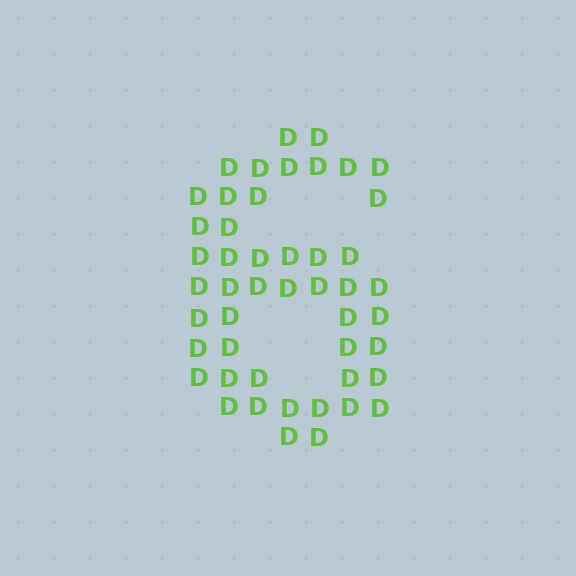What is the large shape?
The large shape is the digit 6.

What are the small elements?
The small elements are letter D's.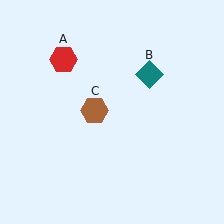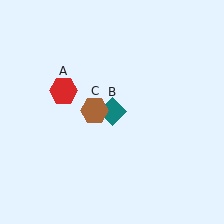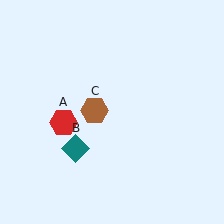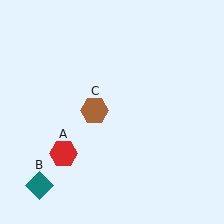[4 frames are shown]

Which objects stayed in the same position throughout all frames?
Brown hexagon (object C) remained stationary.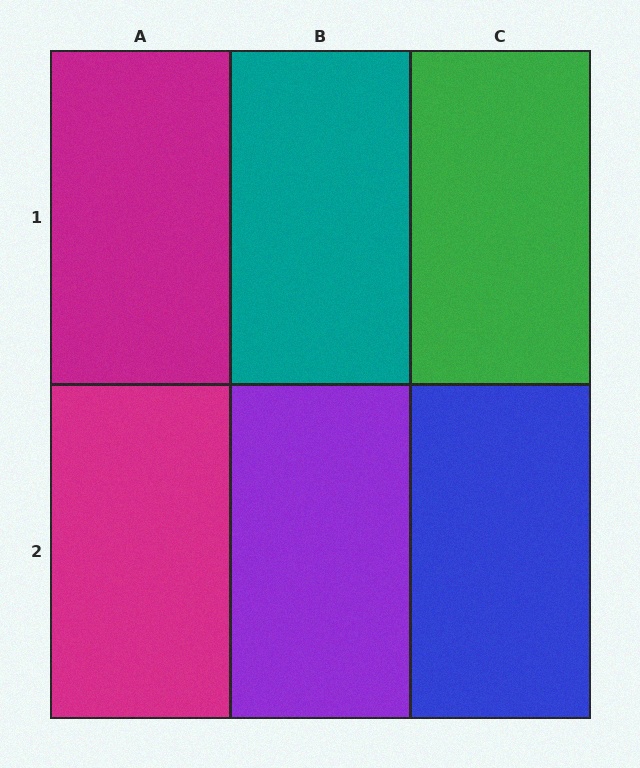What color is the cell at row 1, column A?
Magenta.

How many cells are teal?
1 cell is teal.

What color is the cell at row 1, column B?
Teal.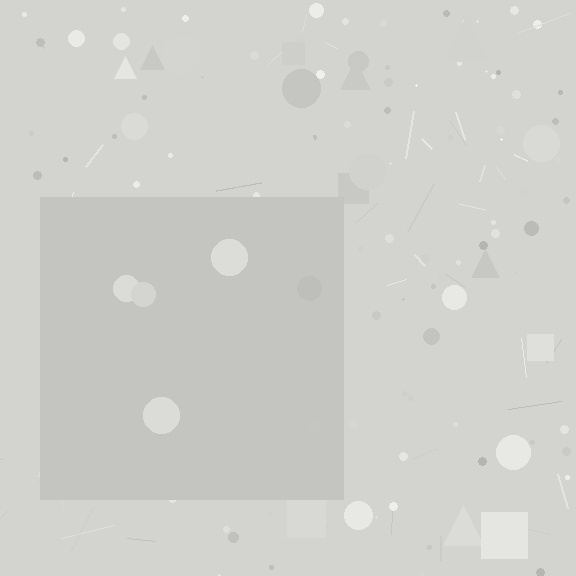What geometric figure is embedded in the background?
A square is embedded in the background.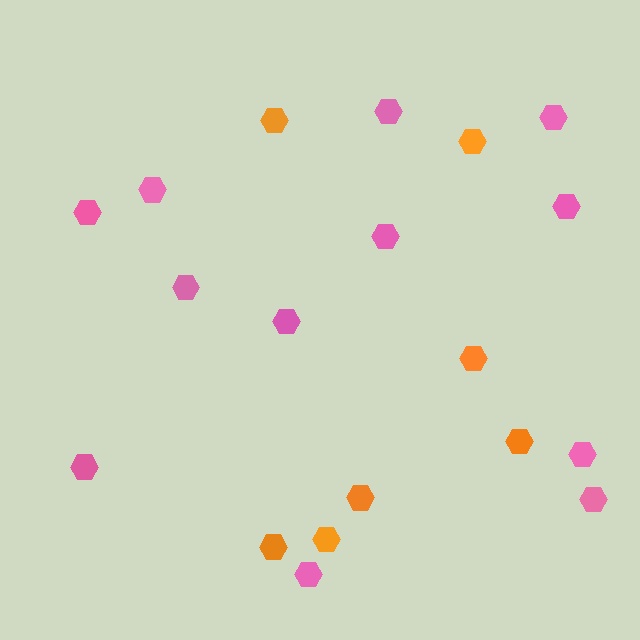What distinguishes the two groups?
There are 2 groups: one group of orange hexagons (7) and one group of pink hexagons (12).